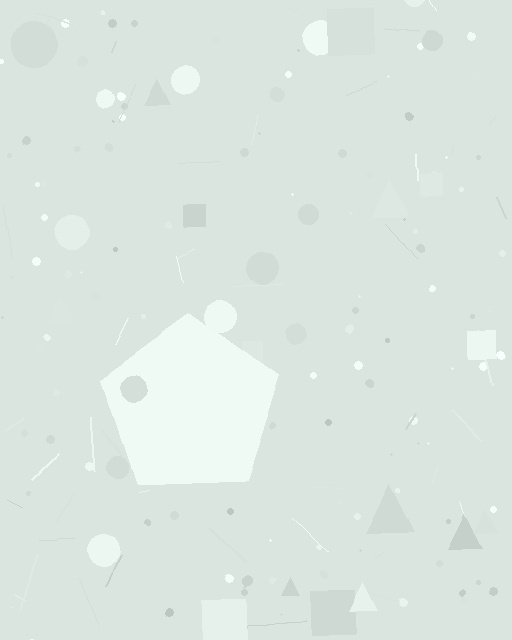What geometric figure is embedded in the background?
A pentagon is embedded in the background.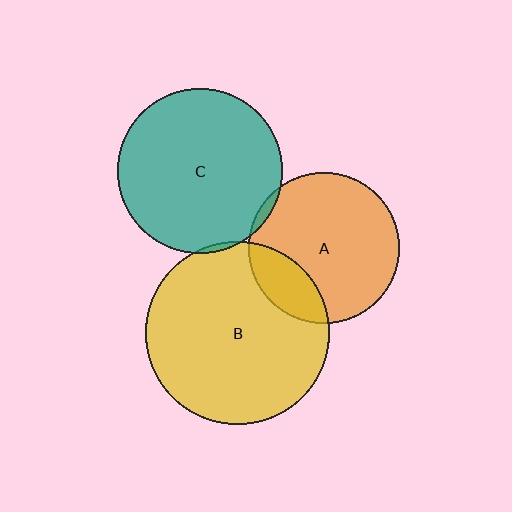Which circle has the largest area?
Circle B (yellow).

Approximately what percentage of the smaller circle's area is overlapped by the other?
Approximately 5%.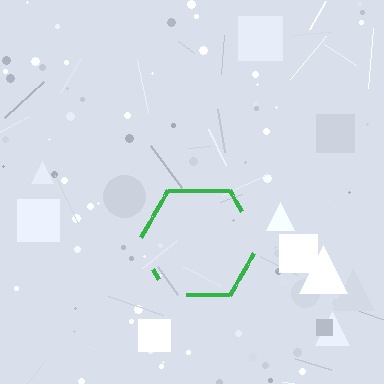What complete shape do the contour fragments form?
The contour fragments form a hexagon.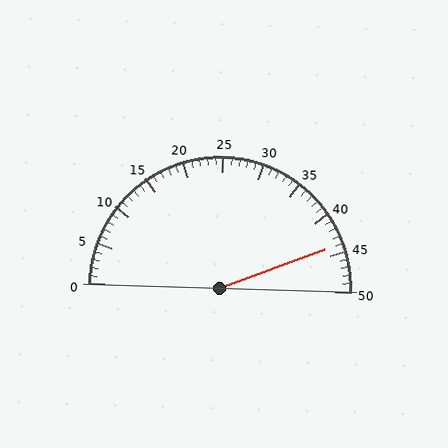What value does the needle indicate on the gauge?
The needle indicates approximately 44.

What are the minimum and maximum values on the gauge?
The gauge ranges from 0 to 50.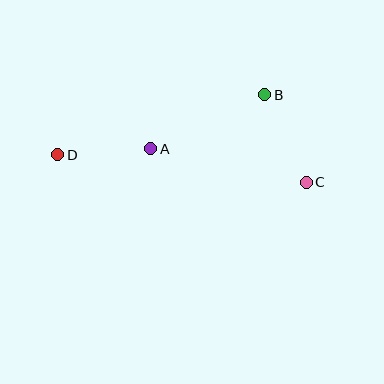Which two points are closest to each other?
Points A and D are closest to each other.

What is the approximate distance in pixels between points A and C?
The distance between A and C is approximately 159 pixels.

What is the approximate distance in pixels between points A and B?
The distance between A and B is approximately 126 pixels.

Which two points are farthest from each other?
Points C and D are farthest from each other.